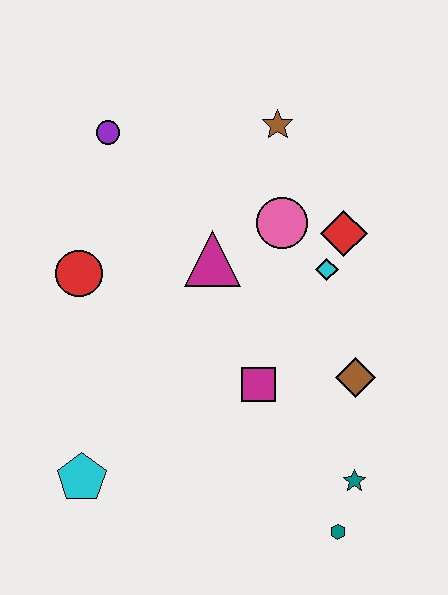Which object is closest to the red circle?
The magenta triangle is closest to the red circle.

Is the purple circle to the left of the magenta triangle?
Yes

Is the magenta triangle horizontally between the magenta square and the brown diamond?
No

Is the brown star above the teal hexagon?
Yes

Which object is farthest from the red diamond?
The cyan pentagon is farthest from the red diamond.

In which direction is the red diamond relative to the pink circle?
The red diamond is to the right of the pink circle.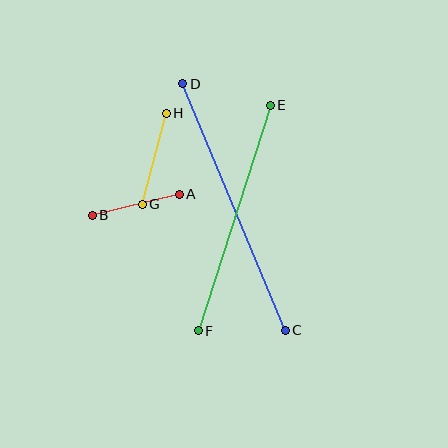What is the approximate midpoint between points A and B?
The midpoint is at approximately (136, 205) pixels.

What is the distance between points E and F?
The distance is approximately 237 pixels.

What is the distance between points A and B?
The distance is approximately 89 pixels.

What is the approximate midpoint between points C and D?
The midpoint is at approximately (234, 207) pixels.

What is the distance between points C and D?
The distance is approximately 267 pixels.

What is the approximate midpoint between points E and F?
The midpoint is at approximately (234, 218) pixels.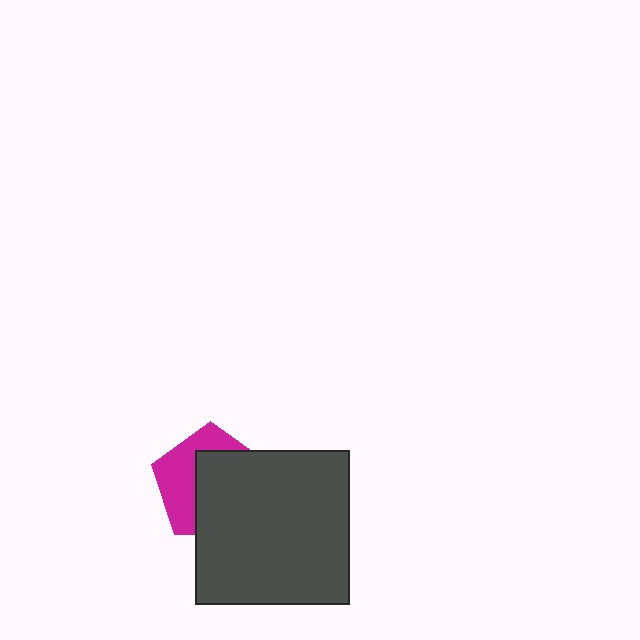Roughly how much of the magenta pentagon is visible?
A small part of it is visible (roughly 42%).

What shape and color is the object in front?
The object in front is a dark gray square.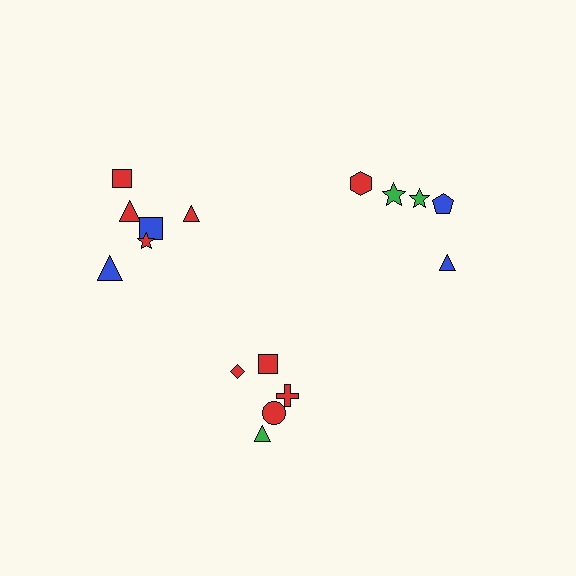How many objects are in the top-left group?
There are 7 objects.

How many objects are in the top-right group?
There are 5 objects.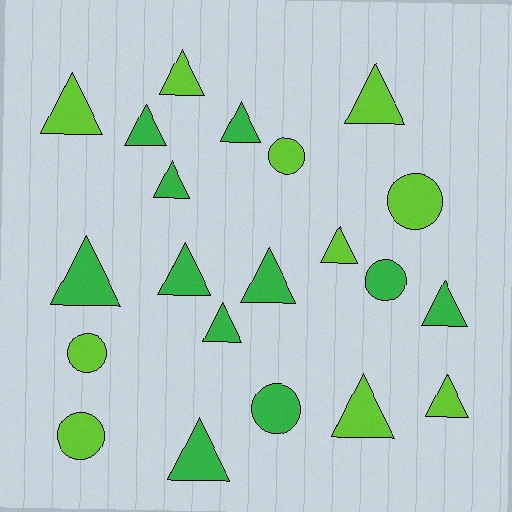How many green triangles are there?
There are 9 green triangles.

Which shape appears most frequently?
Triangle, with 15 objects.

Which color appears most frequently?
Green, with 11 objects.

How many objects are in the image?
There are 21 objects.